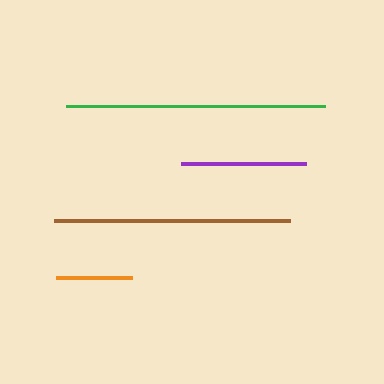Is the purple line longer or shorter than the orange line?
The purple line is longer than the orange line.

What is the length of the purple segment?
The purple segment is approximately 125 pixels long.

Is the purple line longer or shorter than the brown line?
The brown line is longer than the purple line.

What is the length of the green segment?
The green segment is approximately 259 pixels long.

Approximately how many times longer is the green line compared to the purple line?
The green line is approximately 2.1 times the length of the purple line.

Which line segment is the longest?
The green line is the longest at approximately 259 pixels.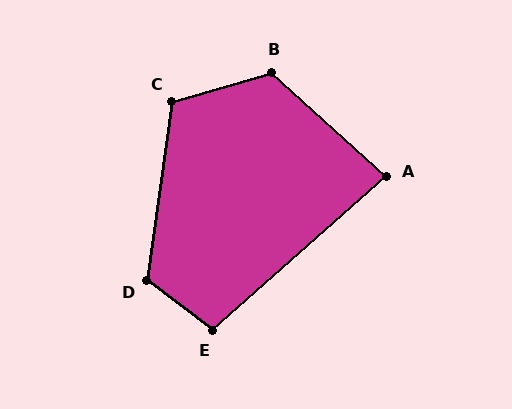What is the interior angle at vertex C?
Approximately 114 degrees (obtuse).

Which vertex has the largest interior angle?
B, at approximately 121 degrees.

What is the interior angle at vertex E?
Approximately 101 degrees (obtuse).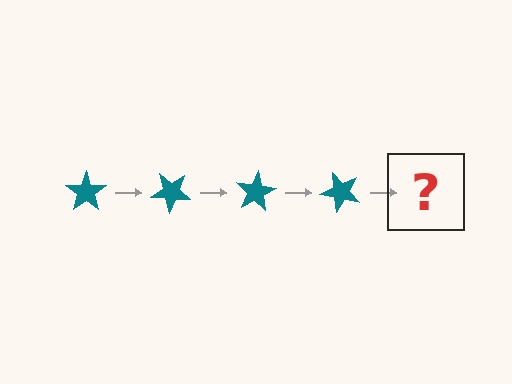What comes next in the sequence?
The next element should be a teal star rotated 160 degrees.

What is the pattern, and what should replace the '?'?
The pattern is that the star rotates 40 degrees each step. The '?' should be a teal star rotated 160 degrees.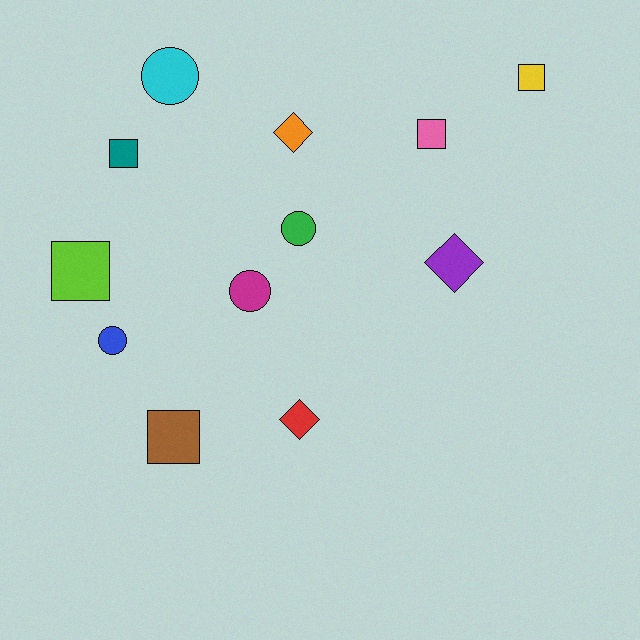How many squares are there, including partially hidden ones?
There are 5 squares.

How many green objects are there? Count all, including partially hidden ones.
There is 1 green object.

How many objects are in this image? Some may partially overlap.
There are 12 objects.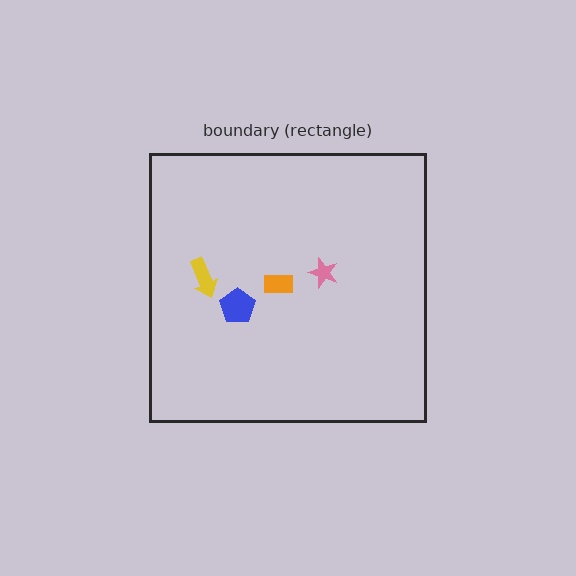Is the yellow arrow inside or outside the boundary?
Inside.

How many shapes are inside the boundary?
4 inside, 0 outside.